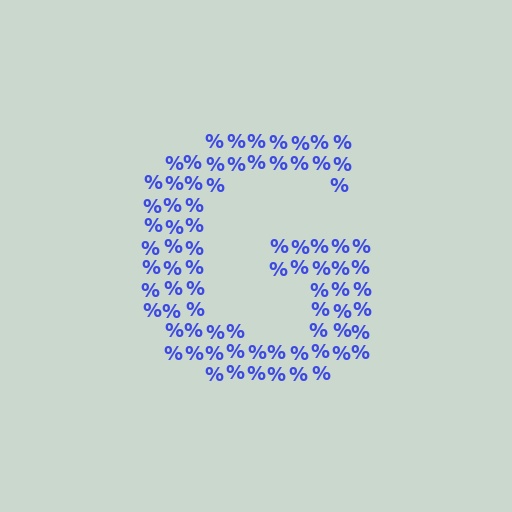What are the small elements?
The small elements are percent signs.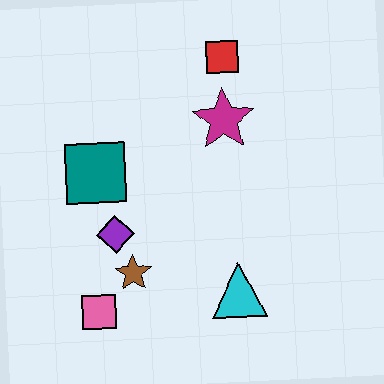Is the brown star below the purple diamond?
Yes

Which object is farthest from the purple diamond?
The red square is farthest from the purple diamond.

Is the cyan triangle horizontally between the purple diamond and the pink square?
No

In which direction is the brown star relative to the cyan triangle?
The brown star is to the left of the cyan triangle.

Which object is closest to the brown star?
The purple diamond is closest to the brown star.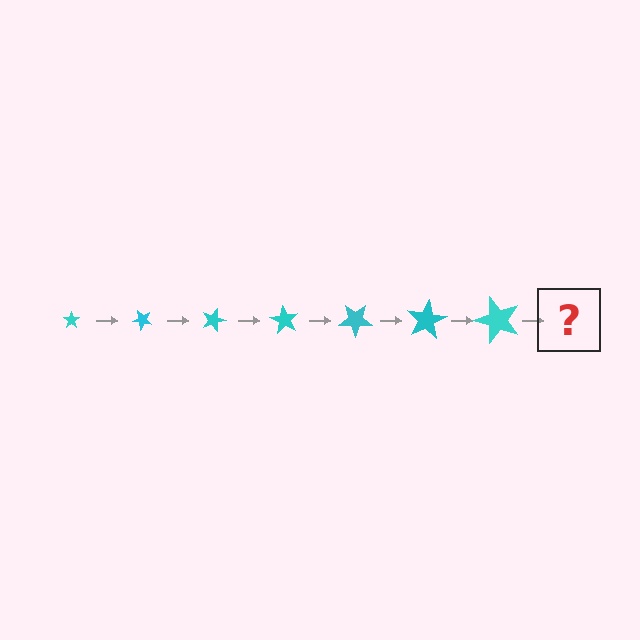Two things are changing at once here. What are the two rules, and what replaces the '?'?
The two rules are that the star grows larger each step and it rotates 45 degrees each step. The '?' should be a star, larger than the previous one and rotated 315 degrees from the start.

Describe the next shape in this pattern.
It should be a star, larger than the previous one and rotated 315 degrees from the start.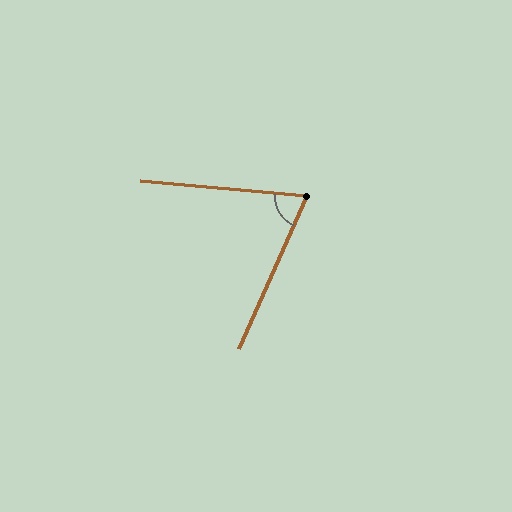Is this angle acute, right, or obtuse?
It is acute.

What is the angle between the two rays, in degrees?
Approximately 71 degrees.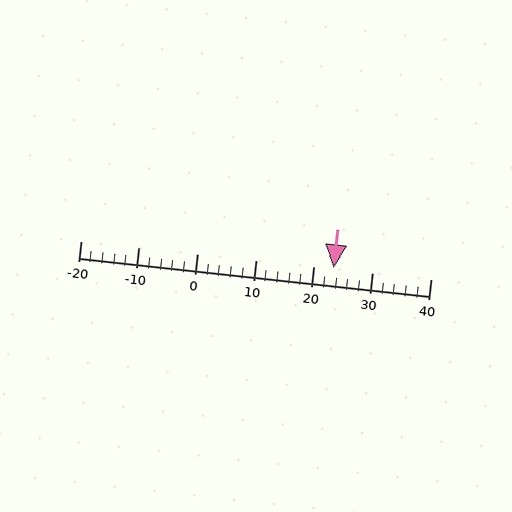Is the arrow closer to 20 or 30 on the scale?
The arrow is closer to 20.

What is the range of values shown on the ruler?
The ruler shows values from -20 to 40.